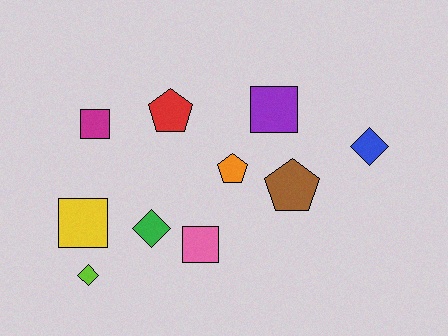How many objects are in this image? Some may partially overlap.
There are 10 objects.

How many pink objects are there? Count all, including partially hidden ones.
There is 1 pink object.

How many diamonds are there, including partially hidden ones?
There are 3 diamonds.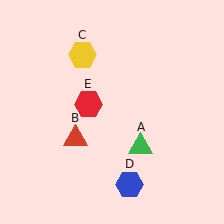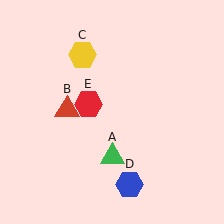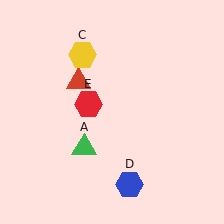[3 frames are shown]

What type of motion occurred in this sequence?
The green triangle (object A), red triangle (object B) rotated clockwise around the center of the scene.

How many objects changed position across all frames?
2 objects changed position: green triangle (object A), red triangle (object B).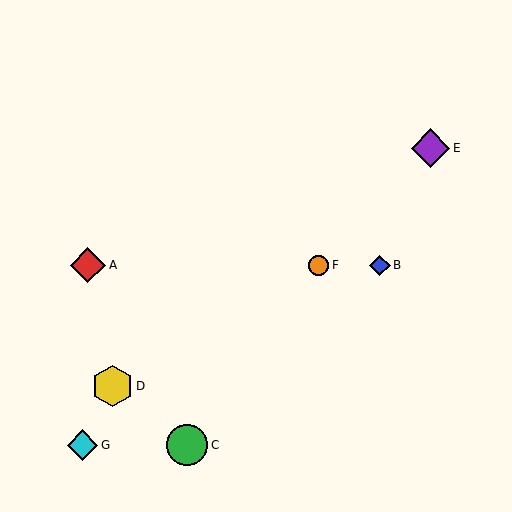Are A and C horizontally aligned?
No, A is at y≈265 and C is at y≈445.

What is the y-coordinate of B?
Object B is at y≈265.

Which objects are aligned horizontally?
Objects A, B, F are aligned horizontally.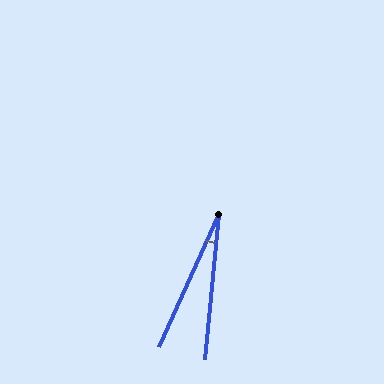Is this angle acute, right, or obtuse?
It is acute.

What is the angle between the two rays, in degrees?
Approximately 19 degrees.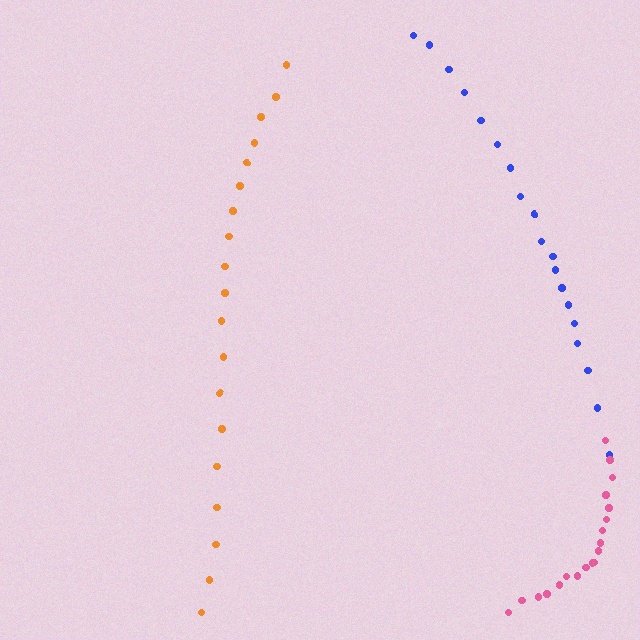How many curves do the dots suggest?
There are 3 distinct paths.